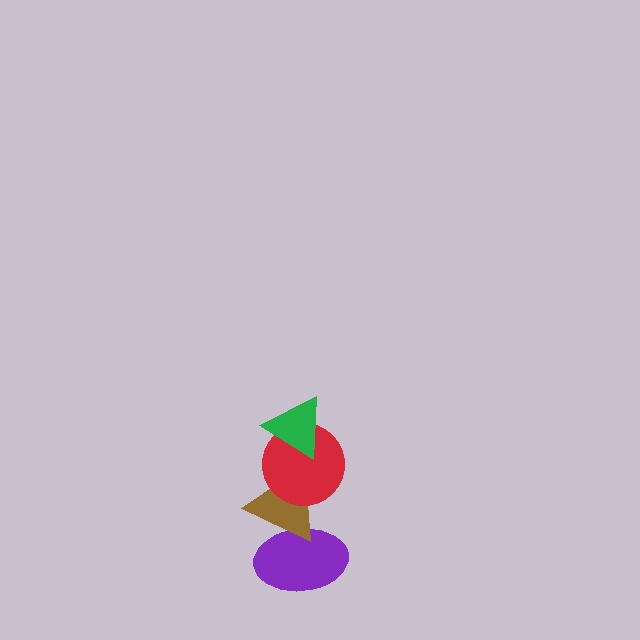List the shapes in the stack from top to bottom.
From top to bottom: the green triangle, the red circle, the brown triangle, the purple ellipse.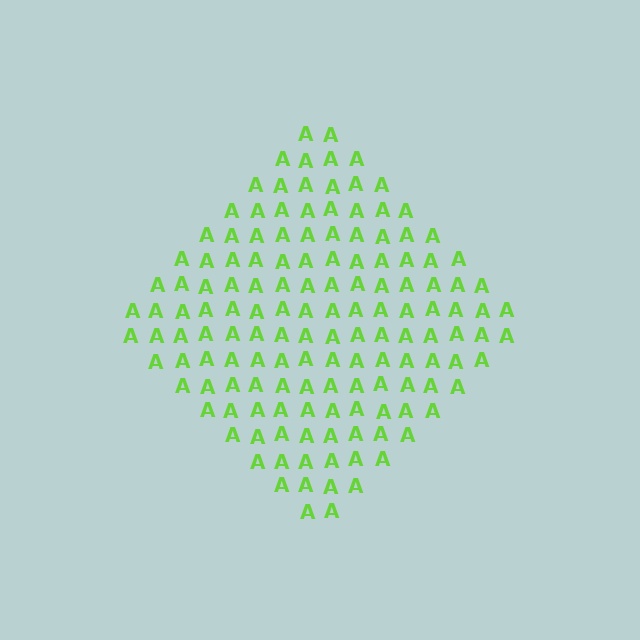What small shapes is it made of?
It is made of small letter A's.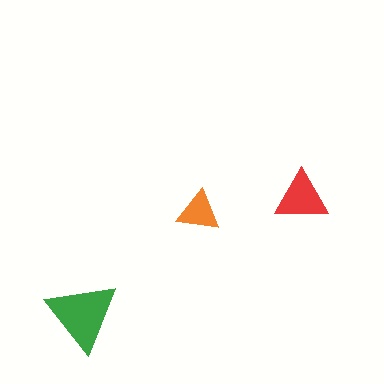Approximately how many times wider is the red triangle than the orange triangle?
About 1.5 times wider.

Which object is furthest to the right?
The red triangle is rightmost.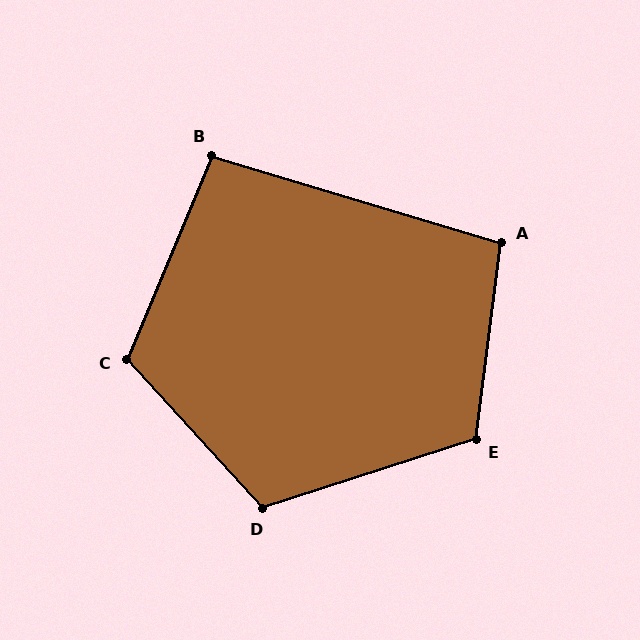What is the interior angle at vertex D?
Approximately 115 degrees (obtuse).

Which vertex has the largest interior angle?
C, at approximately 115 degrees.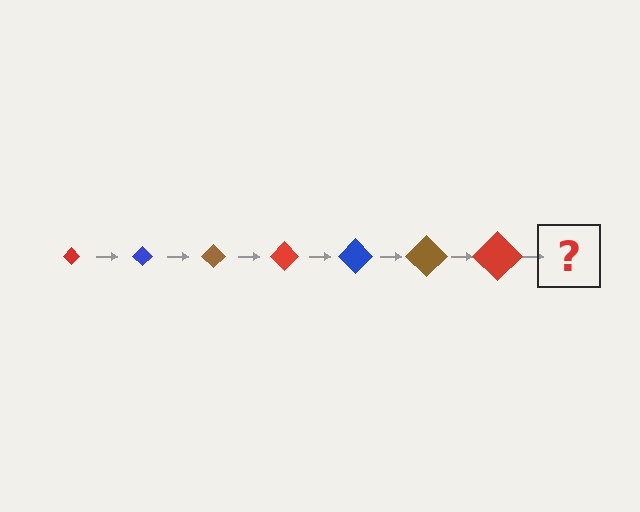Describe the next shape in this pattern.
It should be a blue diamond, larger than the previous one.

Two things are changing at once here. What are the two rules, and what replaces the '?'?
The two rules are that the diamond grows larger each step and the color cycles through red, blue, and brown. The '?' should be a blue diamond, larger than the previous one.